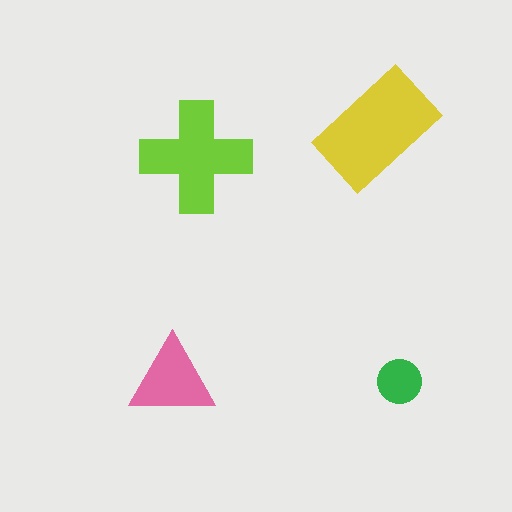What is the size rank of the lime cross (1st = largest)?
2nd.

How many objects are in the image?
There are 4 objects in the image.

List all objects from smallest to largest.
The green circle, the pink triangle, the lime cross, the yellow rectangle.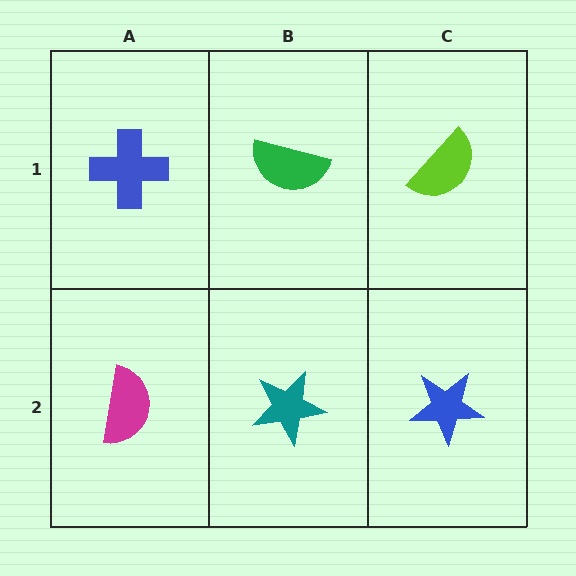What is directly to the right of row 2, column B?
A blue star.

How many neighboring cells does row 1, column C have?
2.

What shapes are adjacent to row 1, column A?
A magenta semicircle (row 2, column A), a green semicircle (row 1, column B).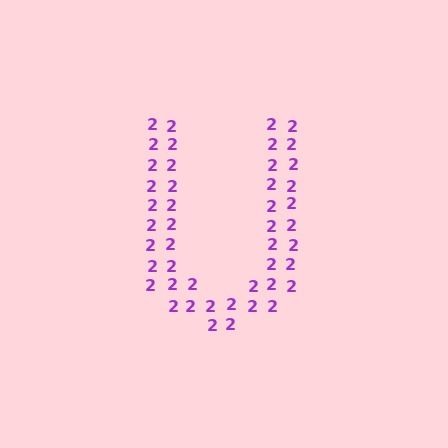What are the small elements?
The small elements are digit 2's.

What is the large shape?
The large shape is the letter U.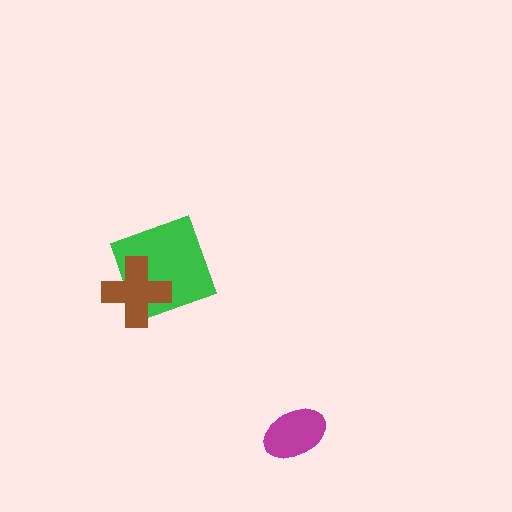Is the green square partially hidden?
Yes, it is partially covered by another shape.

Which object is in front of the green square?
The brown cross is in front of the green square.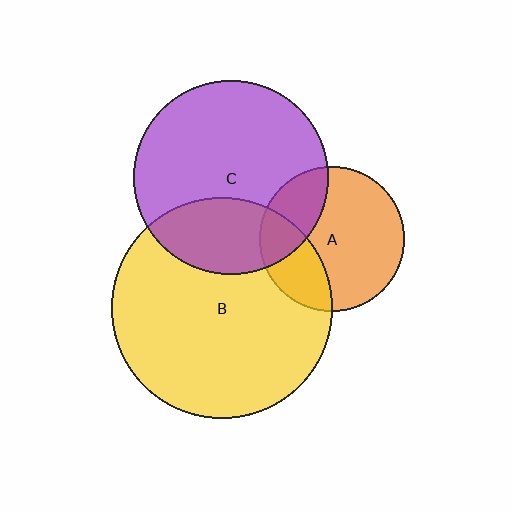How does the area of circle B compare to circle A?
Approximately 2.3 times.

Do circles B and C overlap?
Yes.